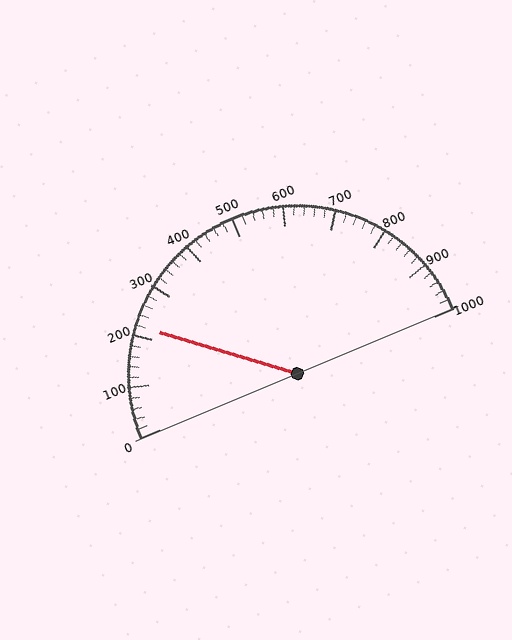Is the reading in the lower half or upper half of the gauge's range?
The reading is in the lower half of the range (0 to 1000).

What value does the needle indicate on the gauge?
The needle indicates approximately 220.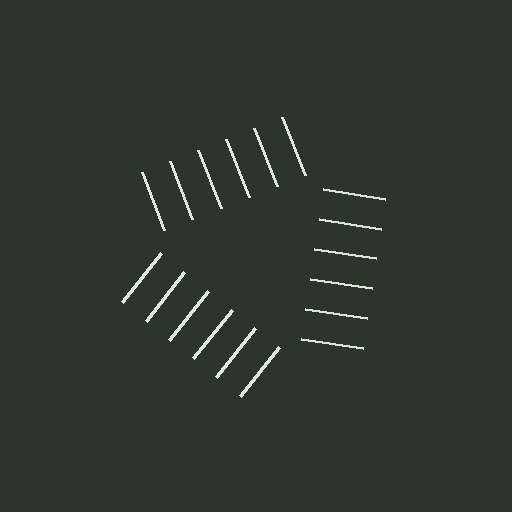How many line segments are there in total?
18 — 6 along each of the 3 edges.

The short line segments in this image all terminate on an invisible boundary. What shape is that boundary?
An illusory triangle — the line segments terminate on its edges but no continuous stroke is drawn.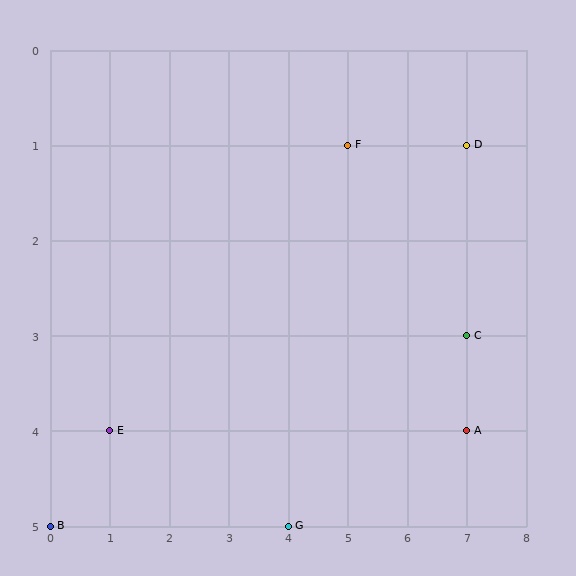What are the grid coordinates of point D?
Point D is at grid coordinates (7, 1).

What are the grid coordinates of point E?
Point E is at grid coordinates (1, 4).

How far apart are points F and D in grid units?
Points F and D are 2 columns apart.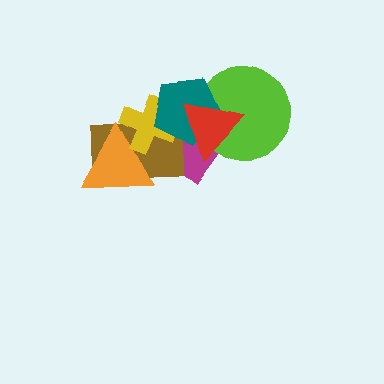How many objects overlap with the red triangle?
3 objects overlap with the red triangle.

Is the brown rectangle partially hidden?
Yes, it is partially covered by another shape.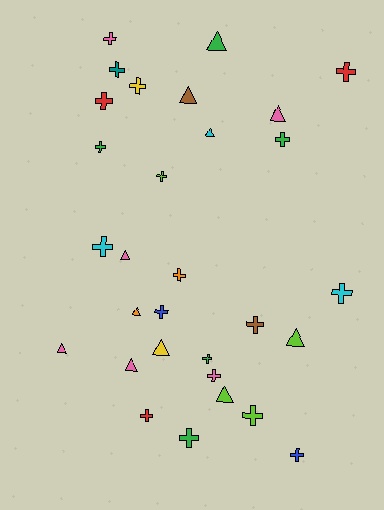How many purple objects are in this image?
There are no purple objects.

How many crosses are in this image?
There are 19 crosses.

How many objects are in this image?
There are 30 objects.